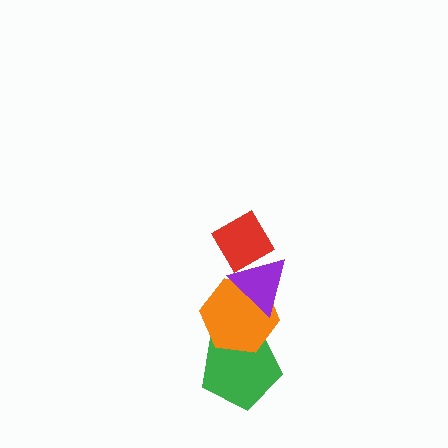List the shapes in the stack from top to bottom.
From top to bottom: the red diamond, the purple triangle, the orange hexagon, the green pentagon.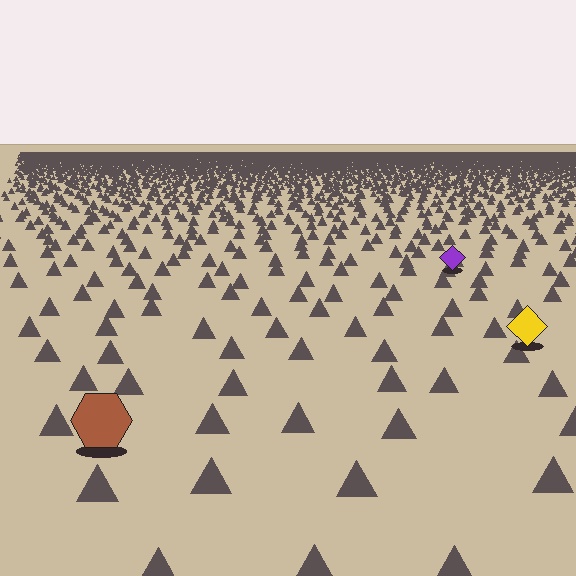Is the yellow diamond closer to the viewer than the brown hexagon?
No. The brown hexagon is closer — you can tell from the texture gradient: the ground texture is coarser near it.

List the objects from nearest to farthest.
From nearest to farthest: the brown hexagon, the yellow diamond, the purple diamond.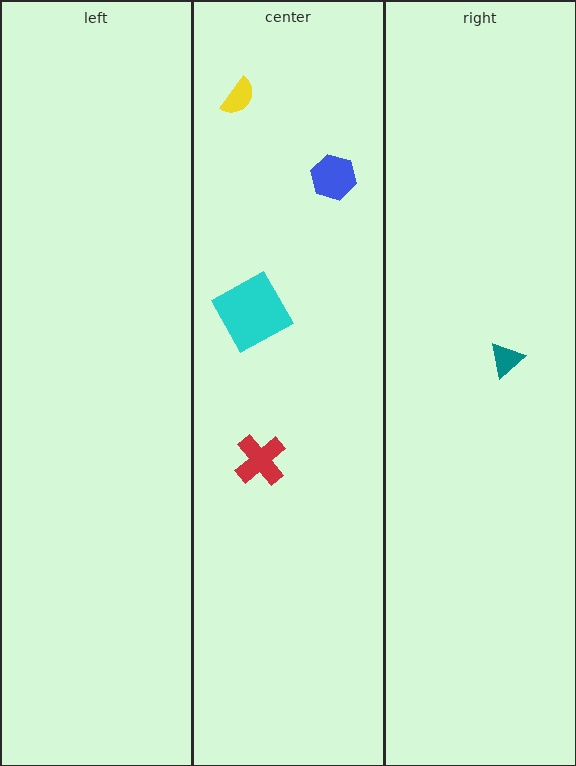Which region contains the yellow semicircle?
The center region.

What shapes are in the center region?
The blue hexagon, the red cross, the yellow semicircle, the cyan square.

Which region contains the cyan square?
The center region.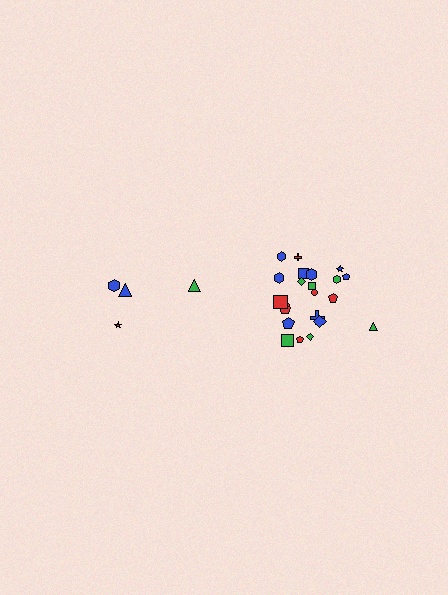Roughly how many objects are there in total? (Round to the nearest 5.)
Roughly 25 objects in total.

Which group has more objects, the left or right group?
The right group.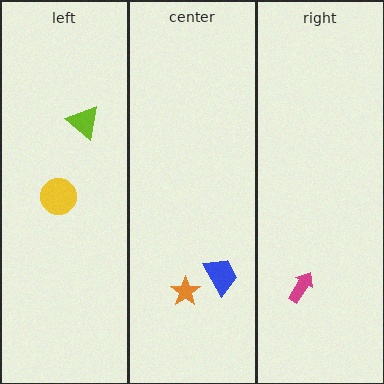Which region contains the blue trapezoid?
The center region.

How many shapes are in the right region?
1.